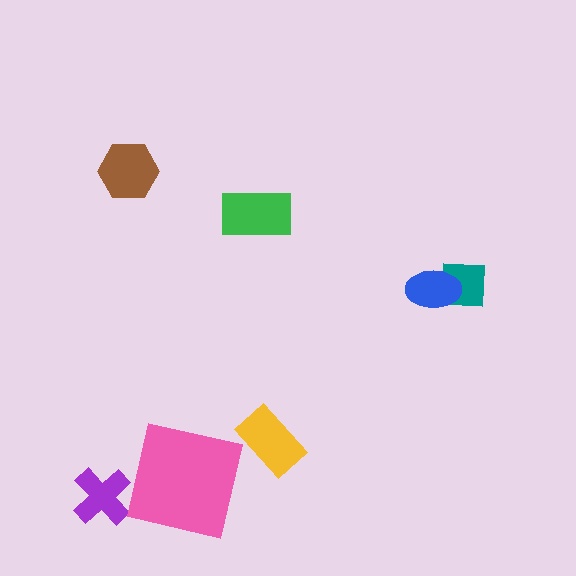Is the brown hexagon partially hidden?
No, no other shape covers it.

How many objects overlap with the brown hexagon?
0 objects overlap with the brown hexagon.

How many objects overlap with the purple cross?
0 objects overlap with the purple cross.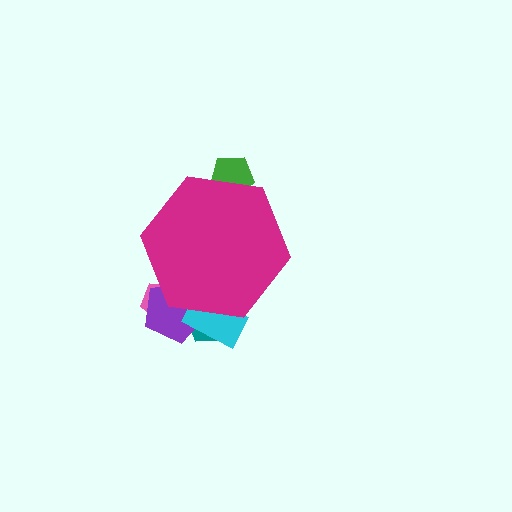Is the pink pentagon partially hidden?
Yes, the pink pentagon is partially hidden behind the magenta hexagon.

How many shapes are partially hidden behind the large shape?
5 shapes are partially hidden.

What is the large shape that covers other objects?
A magenta hexagon.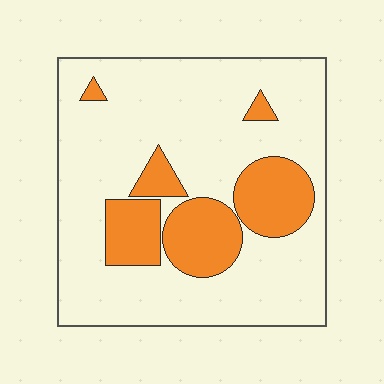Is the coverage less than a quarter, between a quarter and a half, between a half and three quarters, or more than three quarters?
Less than a quarter.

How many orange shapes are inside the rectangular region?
6.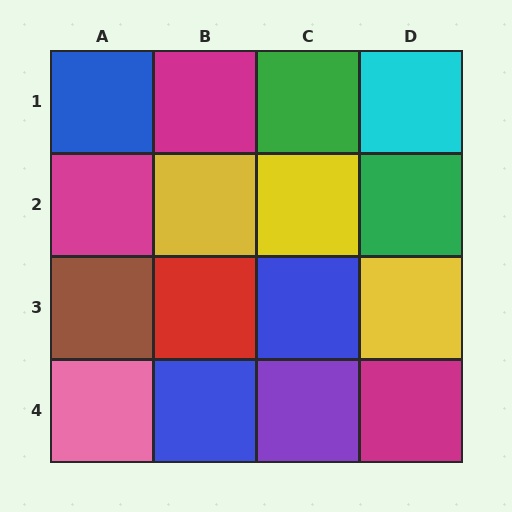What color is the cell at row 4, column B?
Blue.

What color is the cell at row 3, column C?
Blue.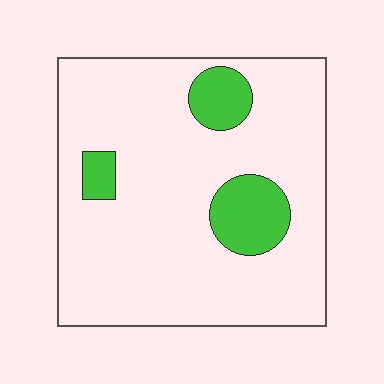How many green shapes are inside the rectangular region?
3.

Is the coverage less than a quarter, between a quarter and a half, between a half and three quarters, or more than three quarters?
Less than a quarter.